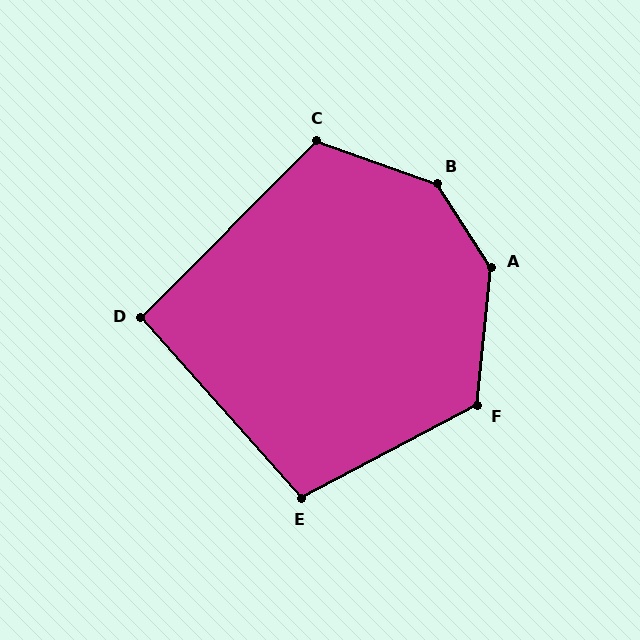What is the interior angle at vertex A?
Approximately 141 degrees (obtuse).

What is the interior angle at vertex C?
Approximately 115 degrees (obtuse).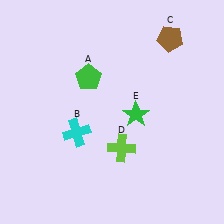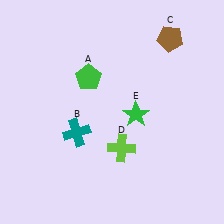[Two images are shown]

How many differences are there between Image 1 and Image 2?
There is 1 difference between the two images.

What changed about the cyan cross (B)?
In Image 1, B is cyan. In Image 2, it changed to teal.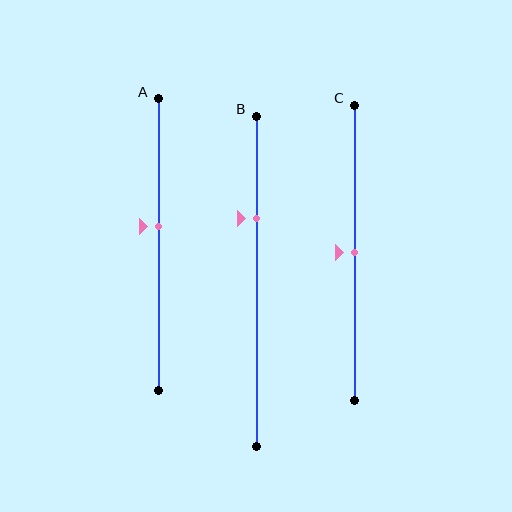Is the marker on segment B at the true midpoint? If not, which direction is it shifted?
No, the marker on segment B is shifted upward by about 19% of the segment length.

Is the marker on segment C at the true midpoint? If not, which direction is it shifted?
Yes, the marker on segment C is at the true midpoint.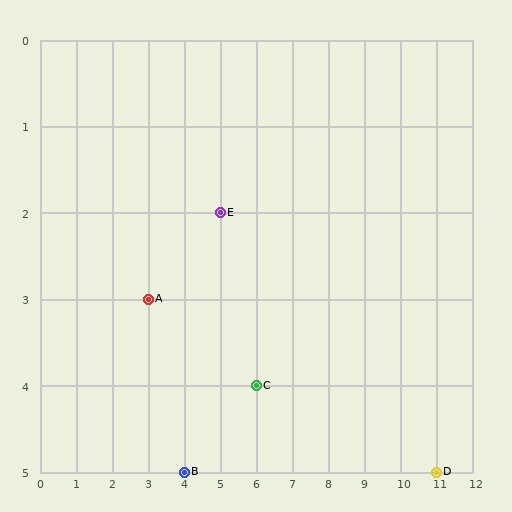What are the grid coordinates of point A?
Point A is at grid coordinates (3, 3).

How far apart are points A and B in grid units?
Points A and B are 1 column and 2 rows apart (about 2.2 grid units diagonally).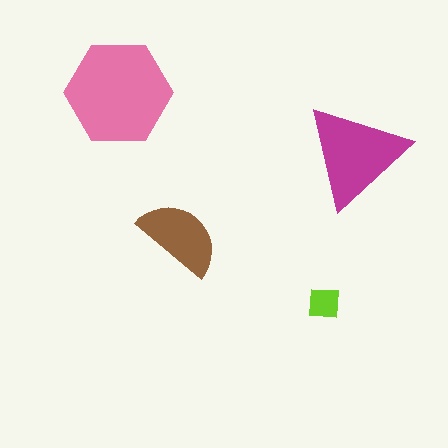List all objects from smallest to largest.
The lime square, the brown semicircle, the magenta triangle, the pink hexagon.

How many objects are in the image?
There are 4 objects in the image.